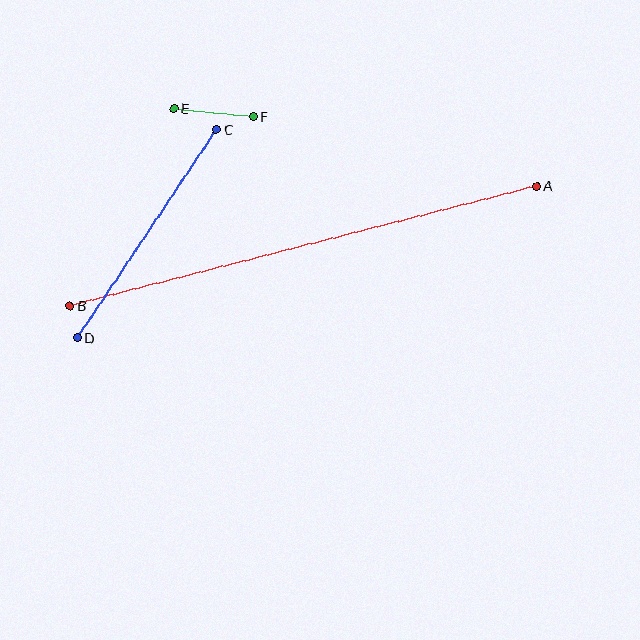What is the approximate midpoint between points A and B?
The midpoint is at approximately (303, 246) pixels.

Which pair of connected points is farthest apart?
Points A and B are farthest apart.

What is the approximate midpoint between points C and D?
The midpoint is at approximately (147, 234) pixels.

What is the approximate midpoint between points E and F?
The midpoint is at approximately (214, 112) pixels.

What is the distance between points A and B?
The distance is approximately 482 pixels.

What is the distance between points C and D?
The distance is approximately 250 pixels.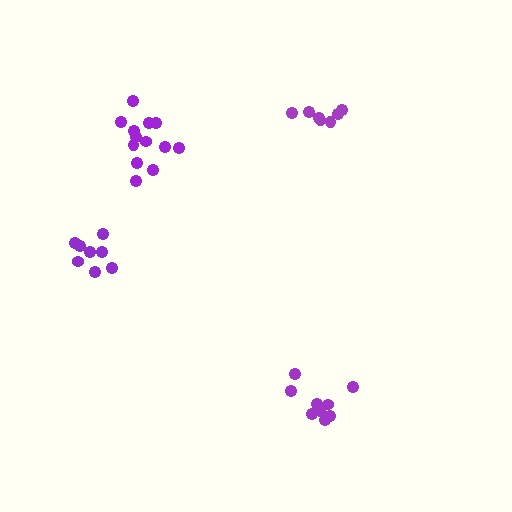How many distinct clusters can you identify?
There are 4 distinct clusters.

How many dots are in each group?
Group 1: 7 dots, Group 2: 9 dots, Group 3: 13 dots, Group 4: 8 dots (37 total).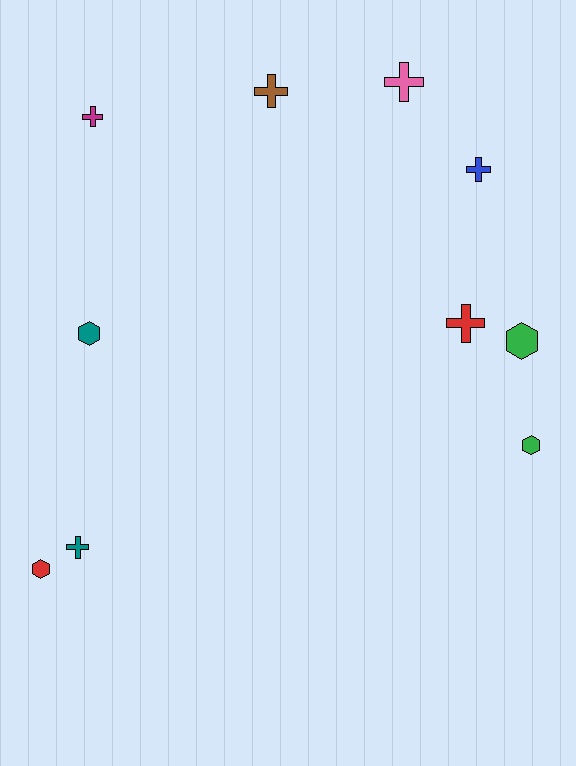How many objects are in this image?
There are 10 objects.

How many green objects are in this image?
There are 2 green objects.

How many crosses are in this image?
There are 6 crosses.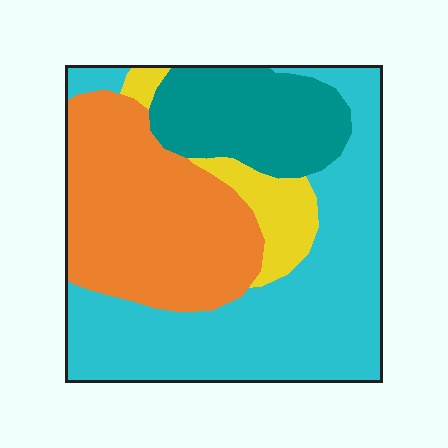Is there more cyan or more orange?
Cyan.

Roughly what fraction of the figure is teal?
Teal takes up less than a quarter of the figure.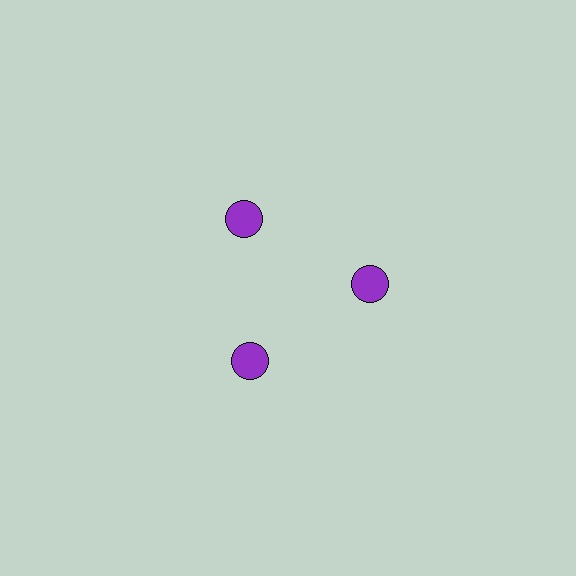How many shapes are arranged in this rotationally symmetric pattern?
There are 3 shapes, arranged in 3 groups of 1.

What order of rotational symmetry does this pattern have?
This pattern has 3-fold rotational symmetry.